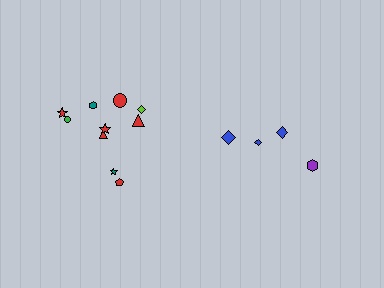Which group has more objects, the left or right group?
The left group.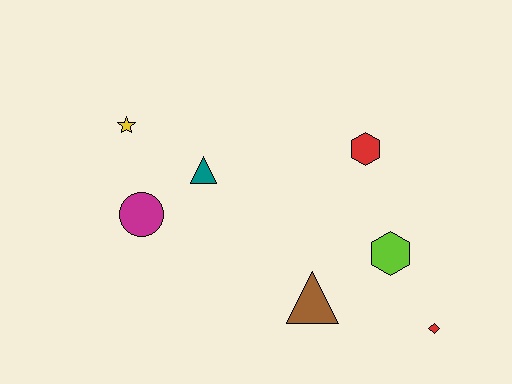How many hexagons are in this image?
There are 2 hexagons.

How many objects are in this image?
There are 7 objects.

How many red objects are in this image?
There are 2 red objects.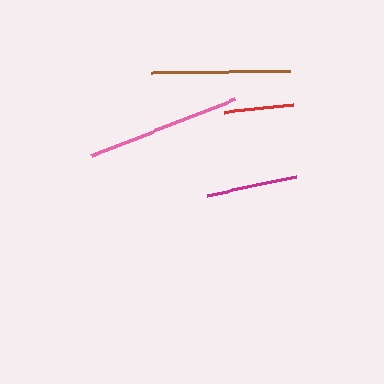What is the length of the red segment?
The red segment is approximately 70 pixels long.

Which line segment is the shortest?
The red line is the shortest at approximately 70 pixels.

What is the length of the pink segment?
The pink segment is approximately 155 pixels long.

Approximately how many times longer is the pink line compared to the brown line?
The pink line is approximately 1.1 times the length of the brown line.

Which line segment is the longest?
The pink line is the longest at approximately 155 pixels.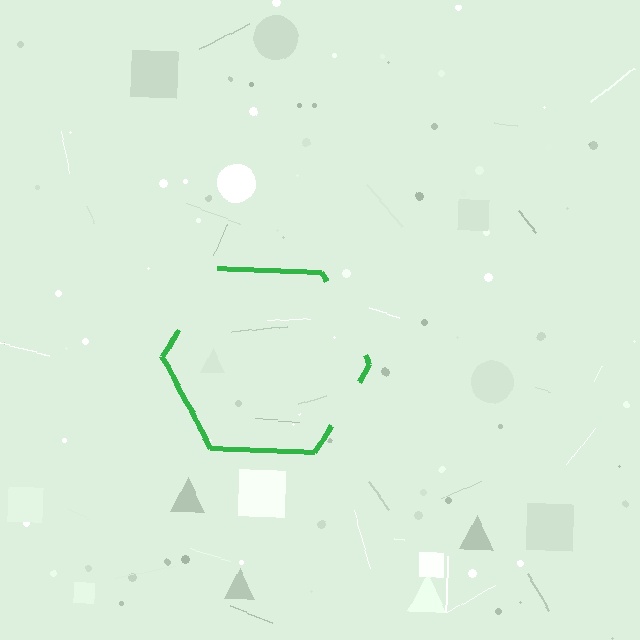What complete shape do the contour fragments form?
The contour fragments form a hexagon.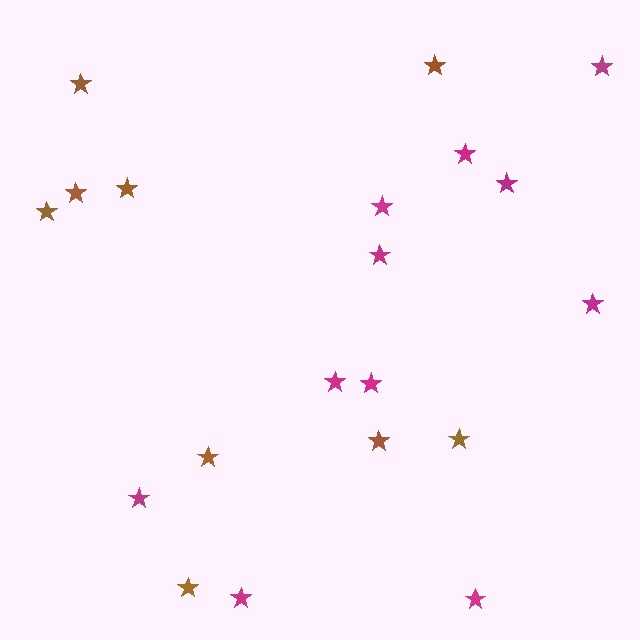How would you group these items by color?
There are 2 groups: one group of brown stars (9) and one group of magenta stars (11).